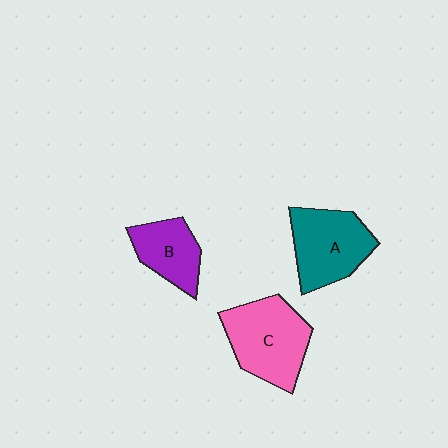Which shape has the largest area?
Shape C (pink).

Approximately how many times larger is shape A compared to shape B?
Approximately 1.4 times.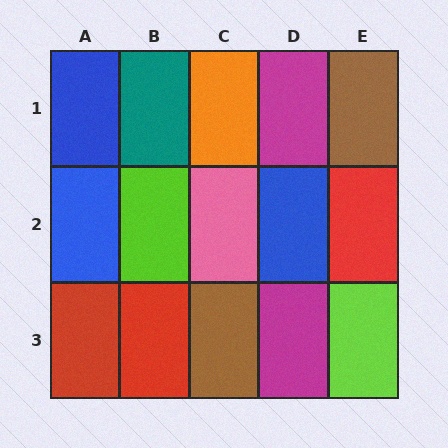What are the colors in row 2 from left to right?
Blue, lime, pink, blue, red.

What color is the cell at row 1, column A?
Blue.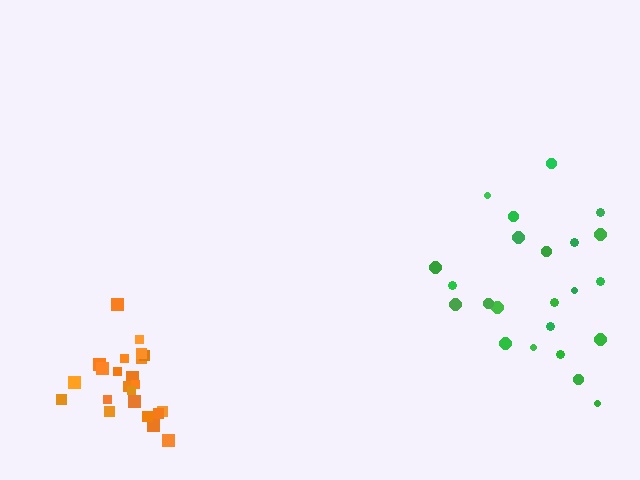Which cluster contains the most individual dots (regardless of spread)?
Orange (23).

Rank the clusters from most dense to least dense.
orange, green.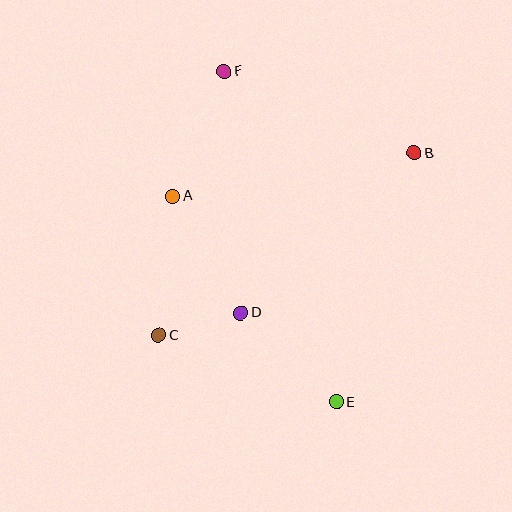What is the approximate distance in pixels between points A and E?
The distance between A and E is approximately 263 pixels.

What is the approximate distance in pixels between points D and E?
The distance between D and E is approximately 131 pixels.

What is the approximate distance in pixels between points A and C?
The distance between A and C is approximately 140 pixels.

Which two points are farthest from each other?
Points E and F are farthest from each other.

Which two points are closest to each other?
Points C and D are closest to each other.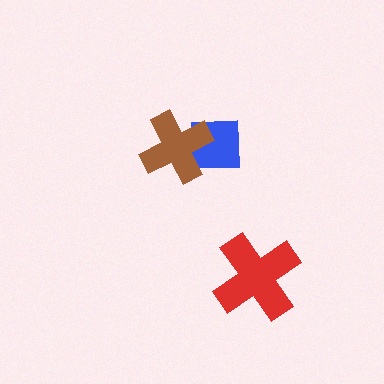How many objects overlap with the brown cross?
1 object overlaps with the brown cross.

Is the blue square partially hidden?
Yes, it is partially covered by another shape.